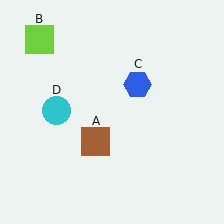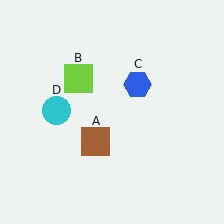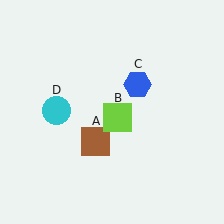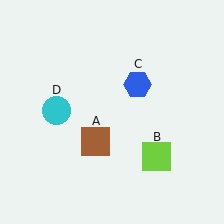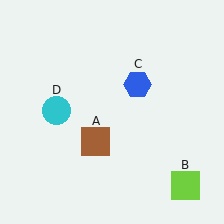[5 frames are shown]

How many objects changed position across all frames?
1 object changed position: lime square (object B).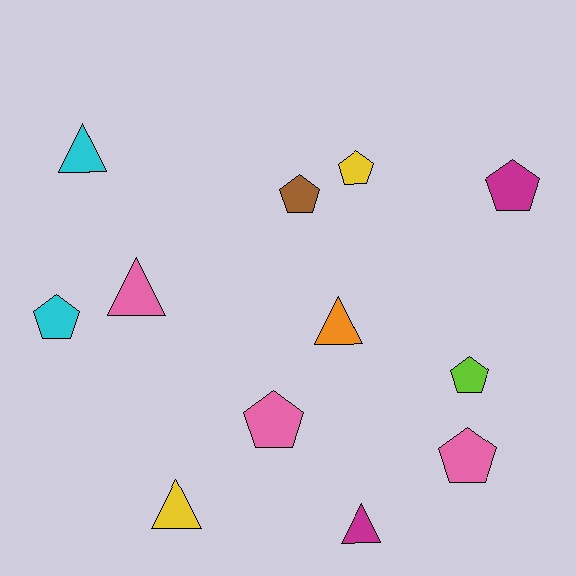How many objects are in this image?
There are 12 objects.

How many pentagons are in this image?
There are 7 pentagons.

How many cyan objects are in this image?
There are 2 cyan objects.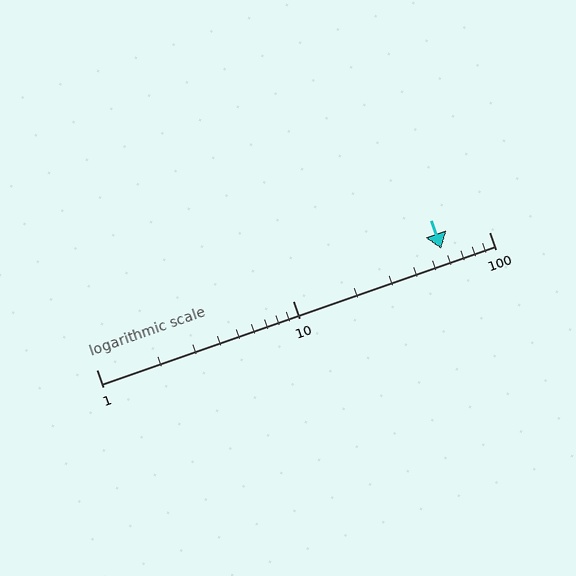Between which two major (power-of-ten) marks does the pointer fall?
The pointer is between 10 and 100.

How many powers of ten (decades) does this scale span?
The scale spans 2 decades, from 1 to 100.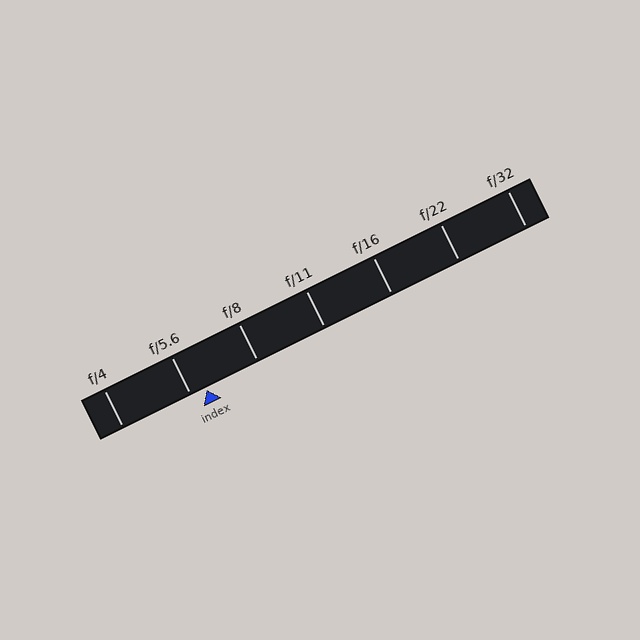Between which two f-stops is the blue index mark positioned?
The index mark is between f/5.6 and f/8.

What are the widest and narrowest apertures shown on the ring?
The widest aperture shown is f/4 and the narrowest is f/32.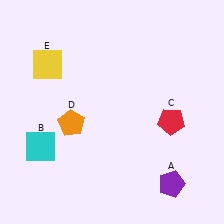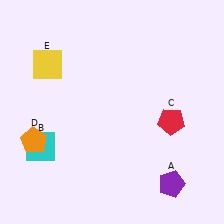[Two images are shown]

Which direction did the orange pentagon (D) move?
The orange pentagon (D) moved left.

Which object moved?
The orange pentagon (D) moved left.